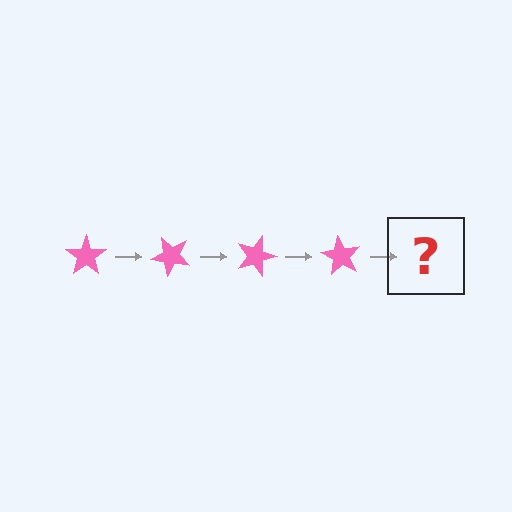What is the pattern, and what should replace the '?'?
The pattern is that the star rotates 45 degrees each step. The '?' should be a pink star rotated 180 degrees.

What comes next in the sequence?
The next element should be a pink star rotated 180 degrees.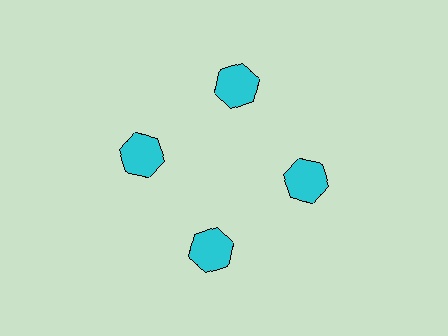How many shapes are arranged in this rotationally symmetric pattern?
There are 4 shapes, arranged in 4 groups of 1.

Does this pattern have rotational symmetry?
Yes, this pattern has 4-fold rotational symmetry. It looks the same after rotating 90 degrees around the center.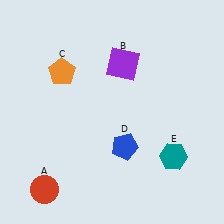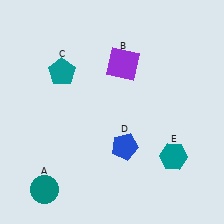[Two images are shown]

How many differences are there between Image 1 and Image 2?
There are 2 differences between the two images.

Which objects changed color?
A changed from red to teal. C changed from orange to teal.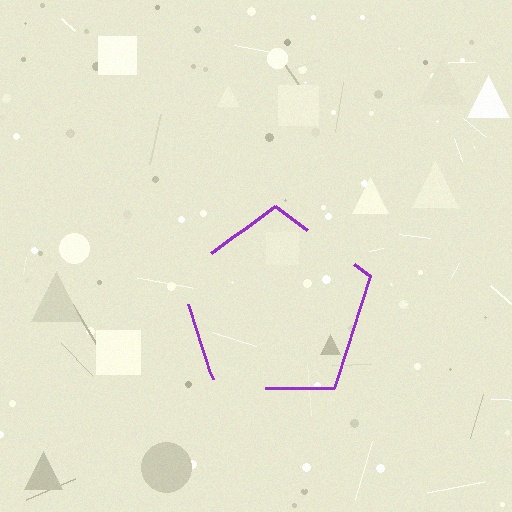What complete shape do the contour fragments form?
The contour fragments form a pentagon.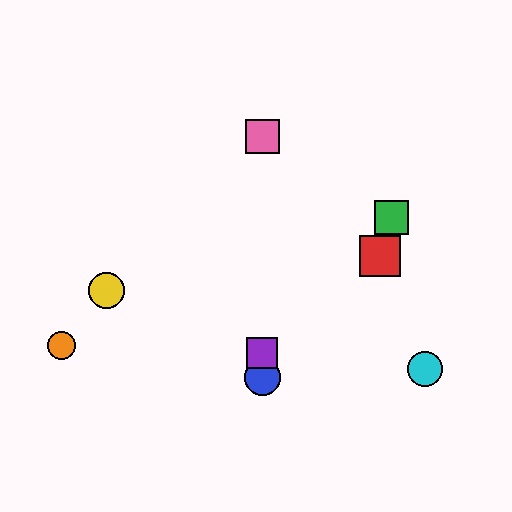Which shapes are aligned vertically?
The blue circle, the purple square, the pink square are aligned vertically.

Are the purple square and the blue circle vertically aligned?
Yes, both are at x≈262.